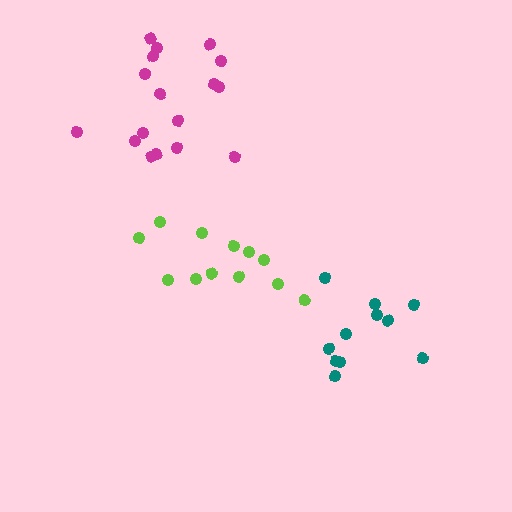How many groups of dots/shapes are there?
There are 3 groups.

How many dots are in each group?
Group 1: 12 dots, Group 2: 11 dots, Group 3: 17 dots (40 total).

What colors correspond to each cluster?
The clusters are colored: lime, teal, magenta.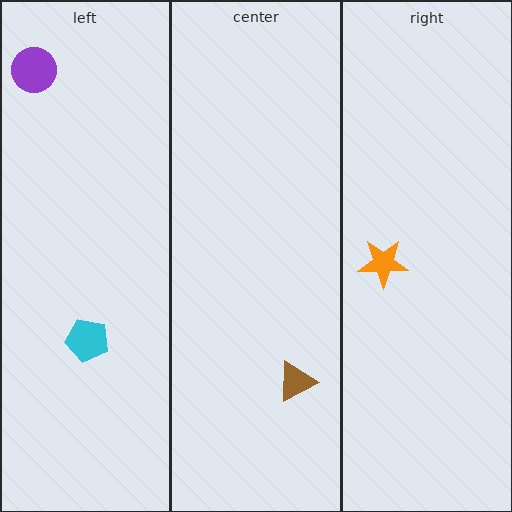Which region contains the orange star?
The right region.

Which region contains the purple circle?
The left region.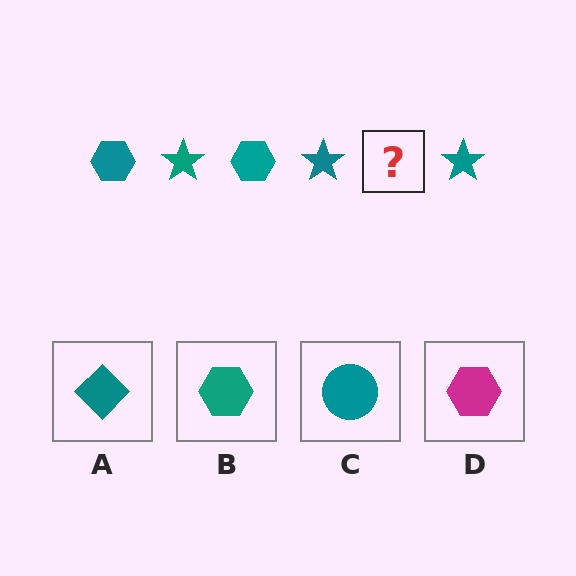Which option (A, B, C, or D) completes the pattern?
B.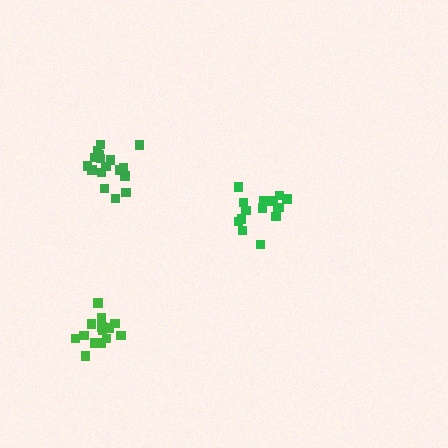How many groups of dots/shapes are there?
There are 3 groups.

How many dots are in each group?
Group 1: 15 dots, Group 2: 16 dots, Group 3: 17 dots (48 total).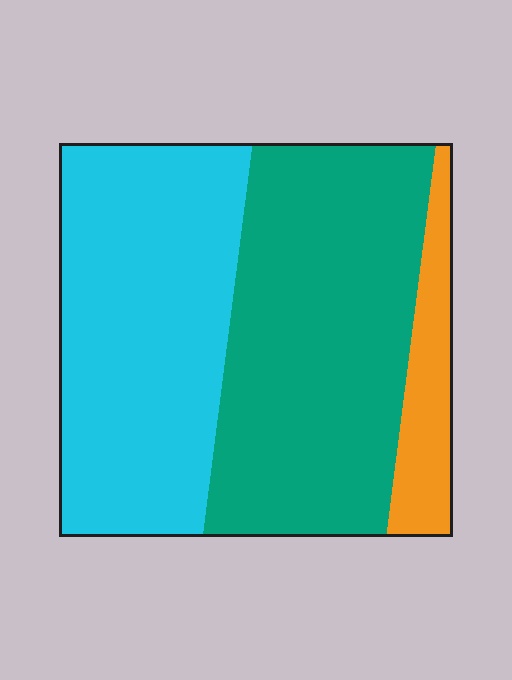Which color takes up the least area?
Orange, at roughly 10%.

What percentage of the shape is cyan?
Cyan takes up between a third and a half of the shape.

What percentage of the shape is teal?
Teal covers about 45% of the shape.